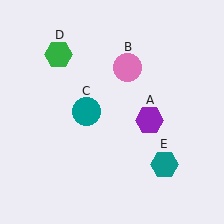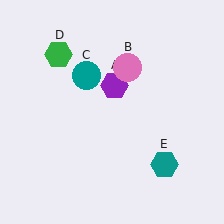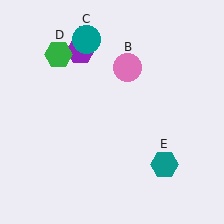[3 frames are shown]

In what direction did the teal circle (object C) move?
The teal circle (object C) moved up.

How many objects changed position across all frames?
2 objects changed position: purple hexagon (object A), teal circle (object C).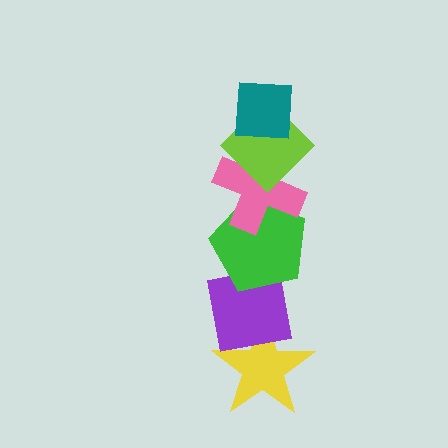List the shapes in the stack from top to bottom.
From top to bottom: the teal square, the lime diamond, the pink cross, the green pentagon, the purple square, the yellow star.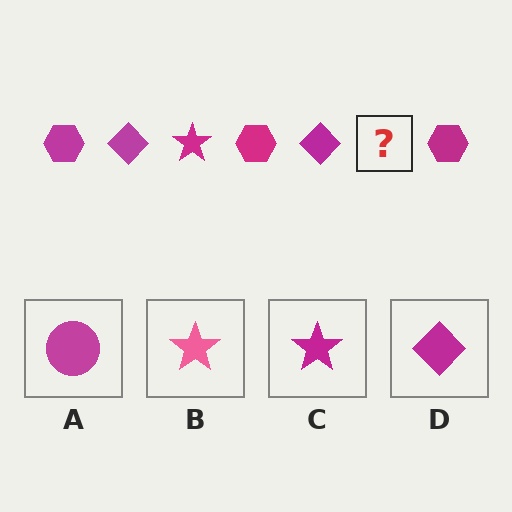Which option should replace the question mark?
Option C.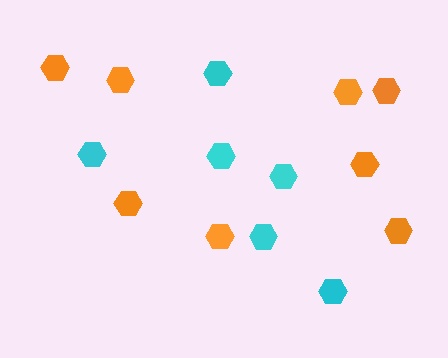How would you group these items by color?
There are 2 groups: one group of cyan hexagons (6) and one group of orange hexagons (8).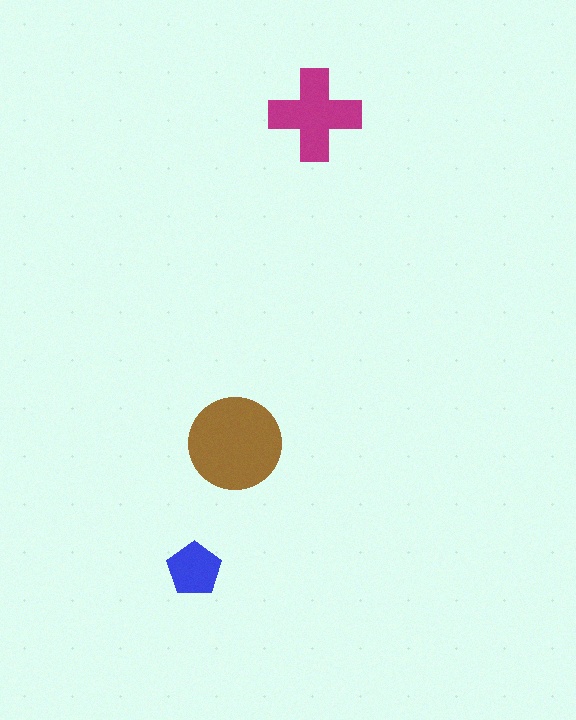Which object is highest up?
The magenta cross is topmost.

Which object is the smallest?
The blue pentagon.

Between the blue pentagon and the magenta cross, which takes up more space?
The magenta cross.